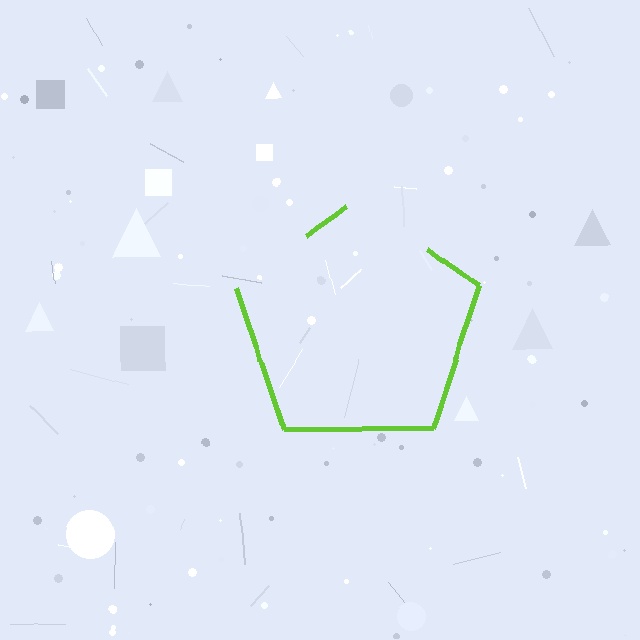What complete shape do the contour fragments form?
The contour fragments form a pentagon.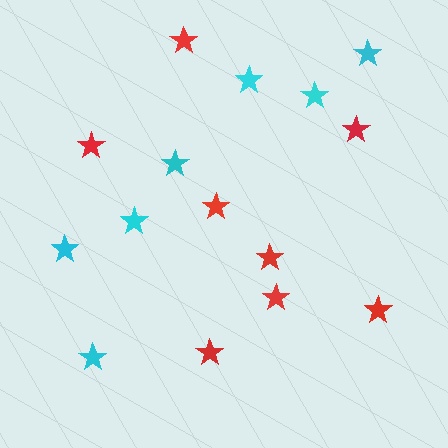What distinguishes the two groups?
There are 2 groups: one group of red stars (8) and one group of cyan stars (7).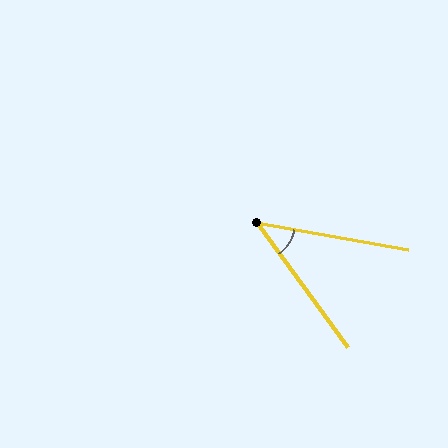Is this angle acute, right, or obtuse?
It is acute.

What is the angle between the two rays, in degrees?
Approximately 44 degrees.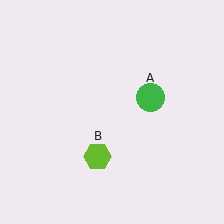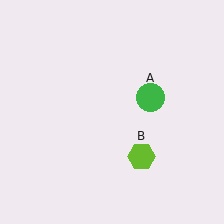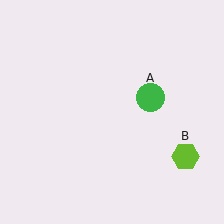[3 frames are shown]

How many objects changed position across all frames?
1 object changed position: lime hexagon (object B).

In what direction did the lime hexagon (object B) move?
The lime hexagon (object B) moved right.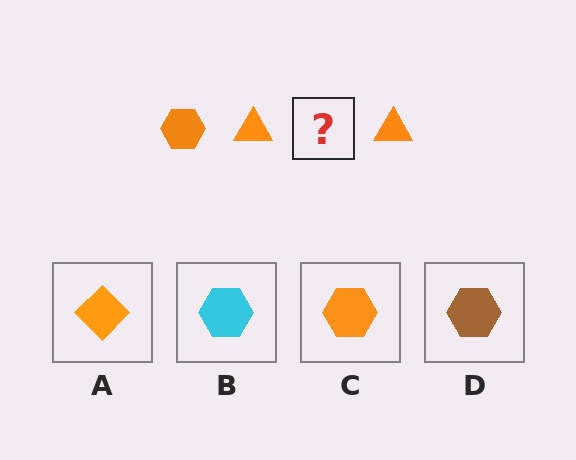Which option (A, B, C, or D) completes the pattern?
C.